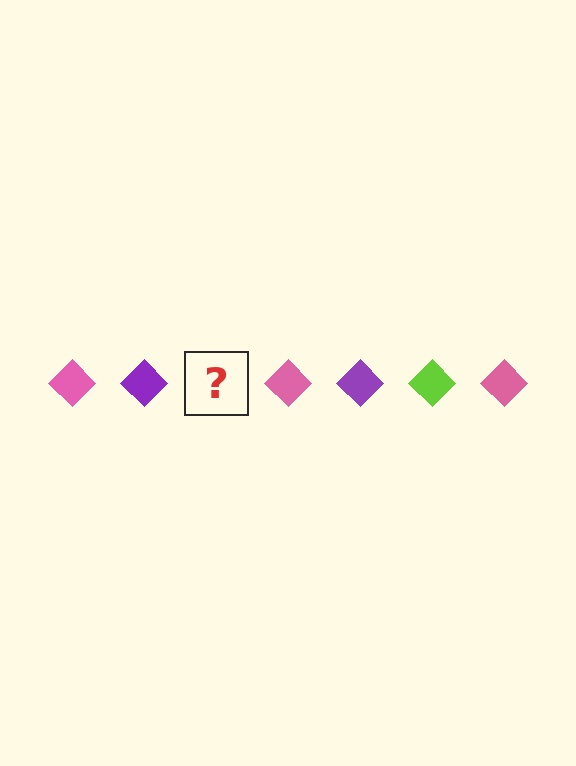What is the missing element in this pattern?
The missing element is a lime diamond.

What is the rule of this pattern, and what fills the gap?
The rule is that the pattern cycles through pink, purple, lime diamonds. The gap should be filled with a lime diamond.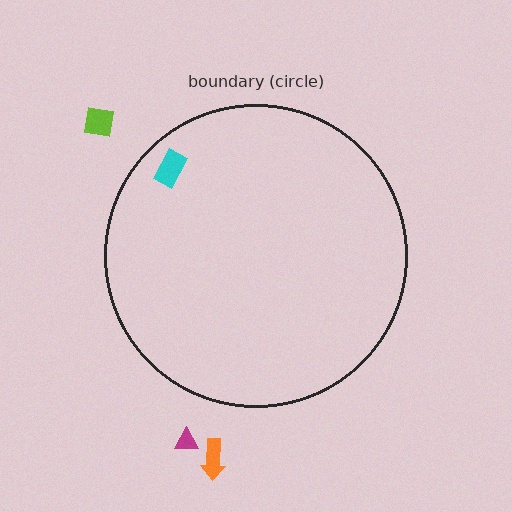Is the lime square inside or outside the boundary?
Outside.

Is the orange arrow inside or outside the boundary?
Outside.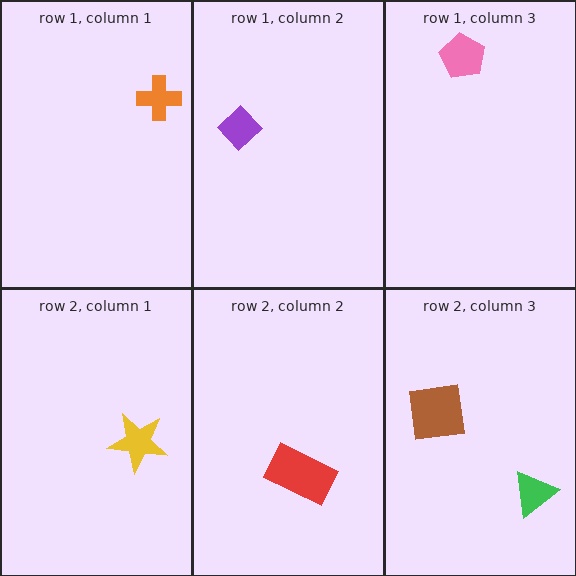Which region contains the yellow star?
The row 2, column 1 region.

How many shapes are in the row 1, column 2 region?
1.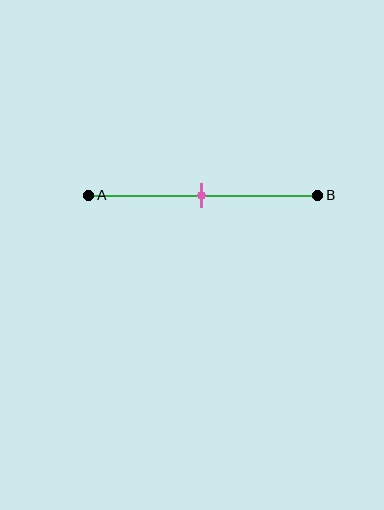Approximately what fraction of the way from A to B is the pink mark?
The pink mark is approximately 50% of the way from A to B.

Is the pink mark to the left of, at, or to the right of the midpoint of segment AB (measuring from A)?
The pink mark is approximately at the midpoint of segment AB.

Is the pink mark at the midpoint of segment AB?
Yes, the mark is approximately at the midpoint.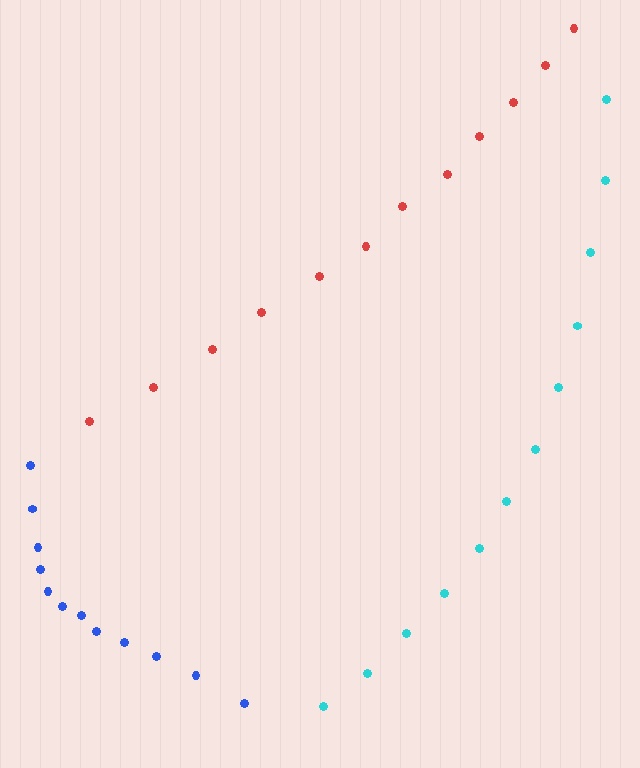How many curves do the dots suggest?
There are 3 distinct paths.